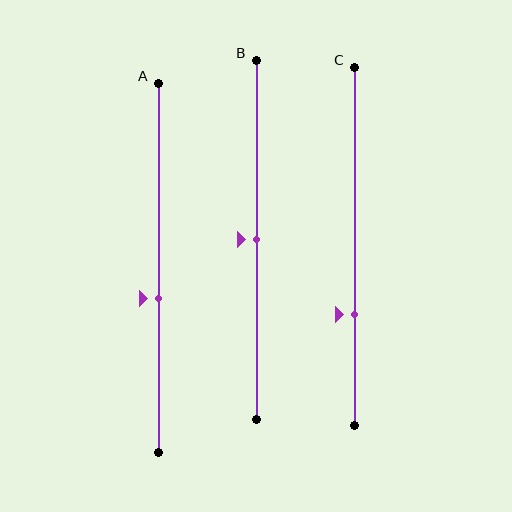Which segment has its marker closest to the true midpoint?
Segment B has its marker closest to the true midpoint.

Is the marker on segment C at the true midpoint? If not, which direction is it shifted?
No, the marker on segment C is shifted downward by about 19% of the segment length.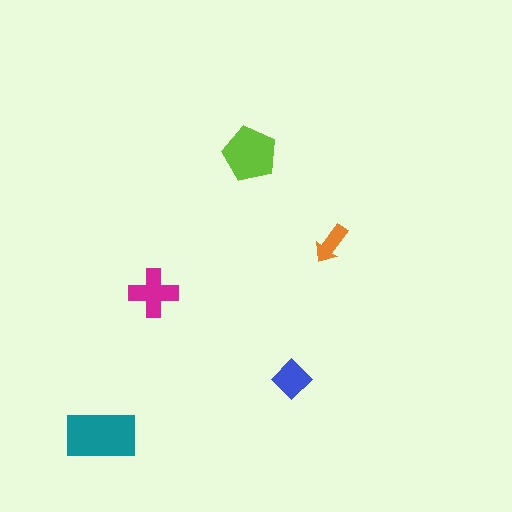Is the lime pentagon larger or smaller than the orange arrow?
Larger.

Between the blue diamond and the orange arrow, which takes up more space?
The blue diamond.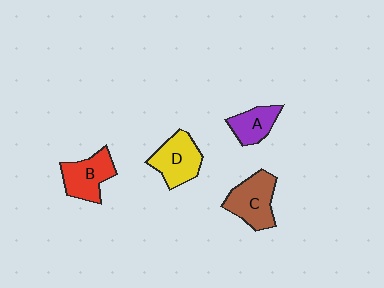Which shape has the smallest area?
Shape A (purple).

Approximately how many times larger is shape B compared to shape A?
Approximately 1.3 times.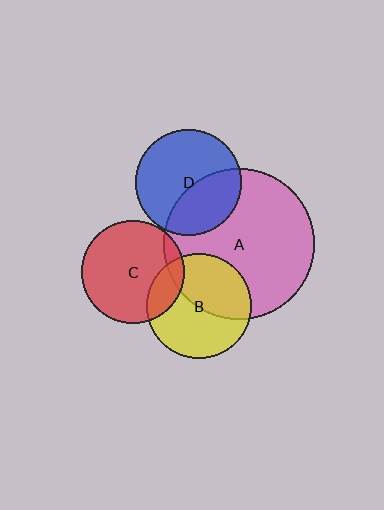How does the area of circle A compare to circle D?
Approximately 2.0 times.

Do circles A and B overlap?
Yes.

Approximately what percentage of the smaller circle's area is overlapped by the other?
Approximately 45%.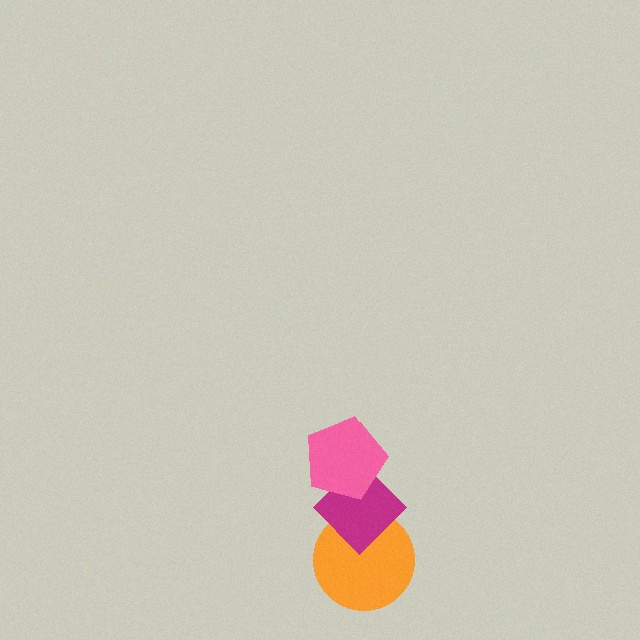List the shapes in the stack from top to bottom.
From top to bottom: the pink pentagon, the magenta diamond, the orange circle.